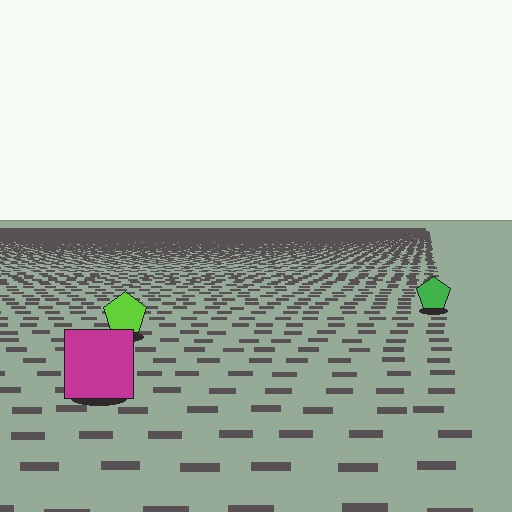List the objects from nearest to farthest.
From nearest to farthest: the magenta square, the lime pentagon, the green pentagon.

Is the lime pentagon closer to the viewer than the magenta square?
No. The magenta square is closer — you can tell from the texture gradient: the ground texture is coarser near it.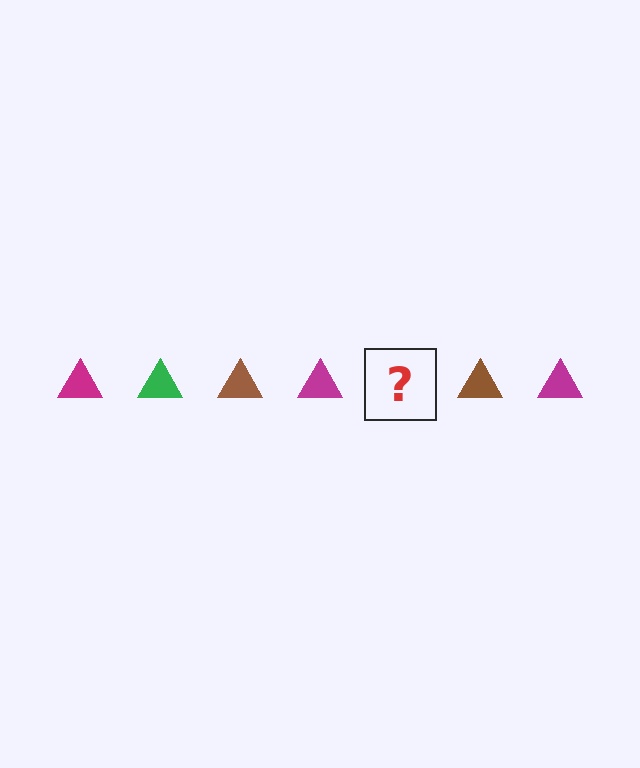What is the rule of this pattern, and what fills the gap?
The rule is that the pattern cycles through magenta, green, brown triangles. The gap should be filled with a green triangle.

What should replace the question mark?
The question mark should be replaced with a green triangle.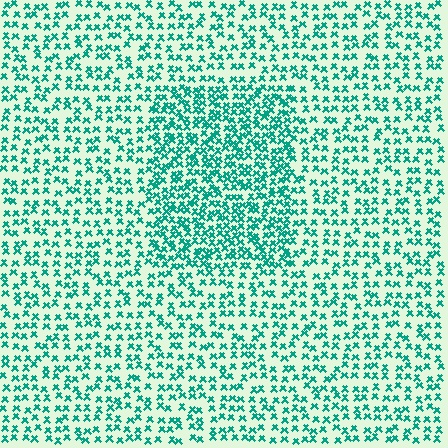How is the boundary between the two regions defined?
The boundary is defined by a change in element density (approximately 1.8x ratio). All elements are the same color, size, and shape.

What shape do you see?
I see a rectangle.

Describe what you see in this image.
The image contains small teal elements arranged at two different densities. A rectangle-shaped region is visible where the elements are more densely packed than the surrounding area.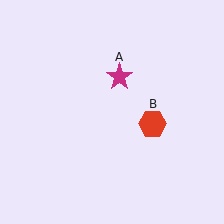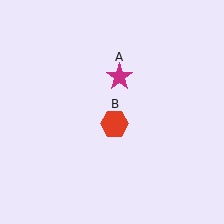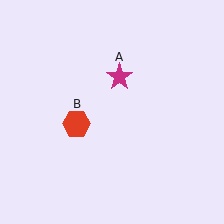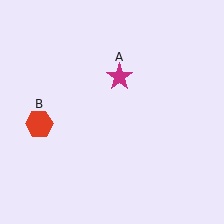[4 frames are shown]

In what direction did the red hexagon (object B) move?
The red hexagon (object B) moved left.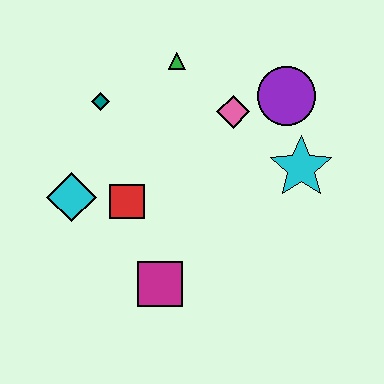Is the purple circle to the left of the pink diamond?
No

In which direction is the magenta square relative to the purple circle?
The magenta square is below the purple circle.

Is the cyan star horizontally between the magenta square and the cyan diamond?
No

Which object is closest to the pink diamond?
The purple circle is closest to the pink diamond.